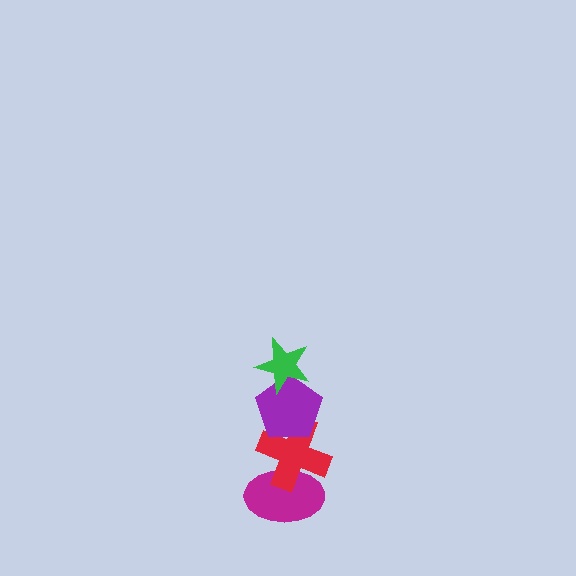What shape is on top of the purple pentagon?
The green star is on top of the purple pentagon.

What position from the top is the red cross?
The red cross is 3rd from the top.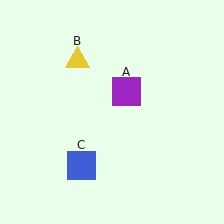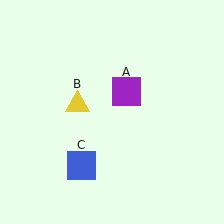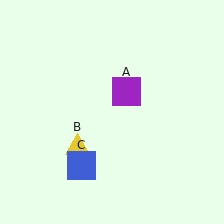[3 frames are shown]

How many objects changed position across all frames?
1 object changed position: yellow triangle (object B).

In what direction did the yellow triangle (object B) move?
The yellow triangle (object B) moved down.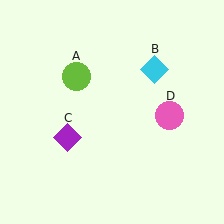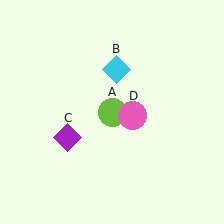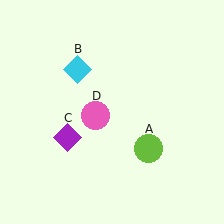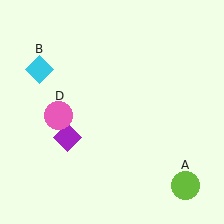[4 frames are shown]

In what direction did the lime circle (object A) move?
The lime circle (object A) moved down and to the right.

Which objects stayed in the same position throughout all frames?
Purple diamond (object C) remained stationary.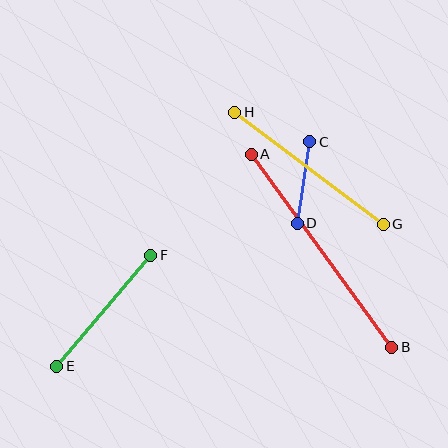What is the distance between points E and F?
The distance is approximately 146 pixels.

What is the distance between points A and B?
The distance is approximately 239 pixels.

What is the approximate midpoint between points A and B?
The midpoint is at approximately (322, 251) pixels.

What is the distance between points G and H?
The distance is approximately 186 pixels.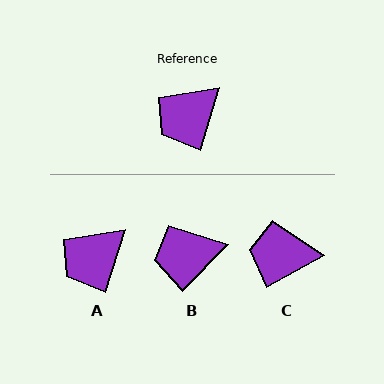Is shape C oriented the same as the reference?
No, it is off by about 44 degrees.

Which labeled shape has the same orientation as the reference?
A.